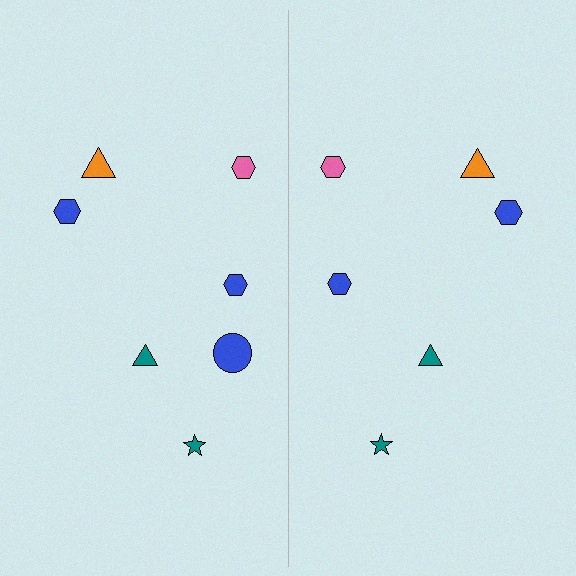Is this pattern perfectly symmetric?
No, the pattern is not perfectly symmetric. A blue circle is missing from the right side.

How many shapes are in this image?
There are 13 shapes in this image.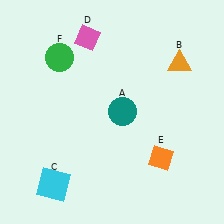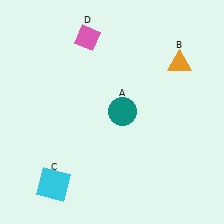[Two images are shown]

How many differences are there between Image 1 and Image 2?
There are 2 differences between the two images.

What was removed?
The orange diamond (E), the green circle (F) were removed in Image 2.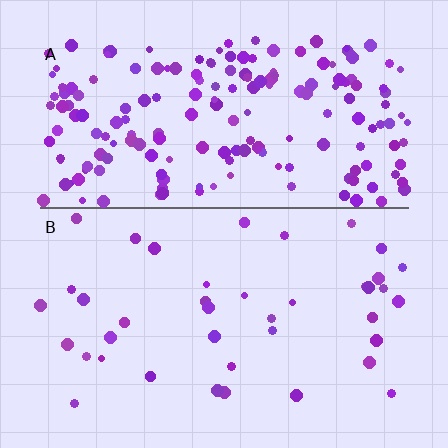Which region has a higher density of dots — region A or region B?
A (the top).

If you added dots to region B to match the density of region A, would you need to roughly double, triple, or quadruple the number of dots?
Approximately quadruple.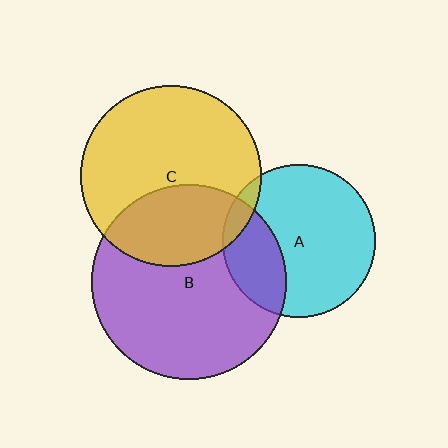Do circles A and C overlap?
Yes.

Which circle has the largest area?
Circle B (purple).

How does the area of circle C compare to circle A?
Approximately 1.4 times.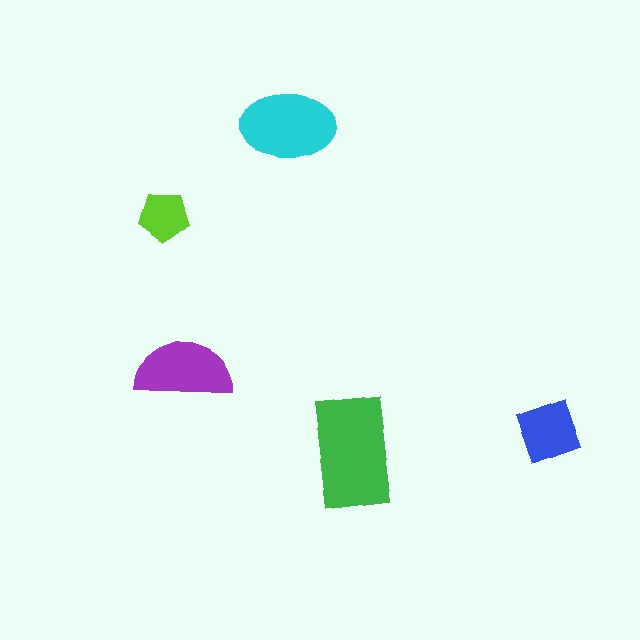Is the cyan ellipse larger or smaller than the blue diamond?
Larger.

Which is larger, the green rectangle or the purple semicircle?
The green rectangle.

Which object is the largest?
The green rectangle.